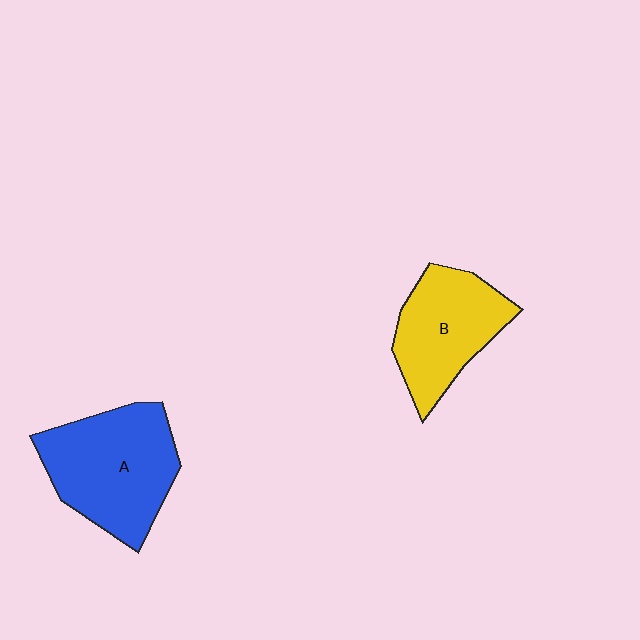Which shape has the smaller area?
Shape B (yellow).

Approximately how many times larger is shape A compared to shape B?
Approximately 1.3 times.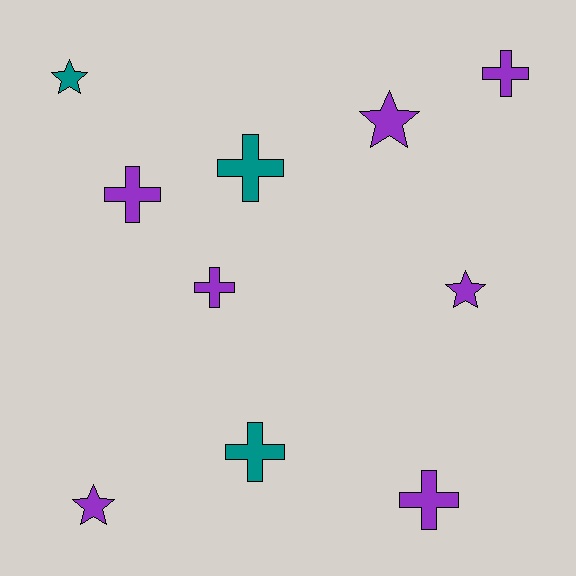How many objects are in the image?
There are 10 objects.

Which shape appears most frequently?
Cross, with 6 objects.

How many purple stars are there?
There are 3 purple stars.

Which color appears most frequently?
Purple, with 7 objects.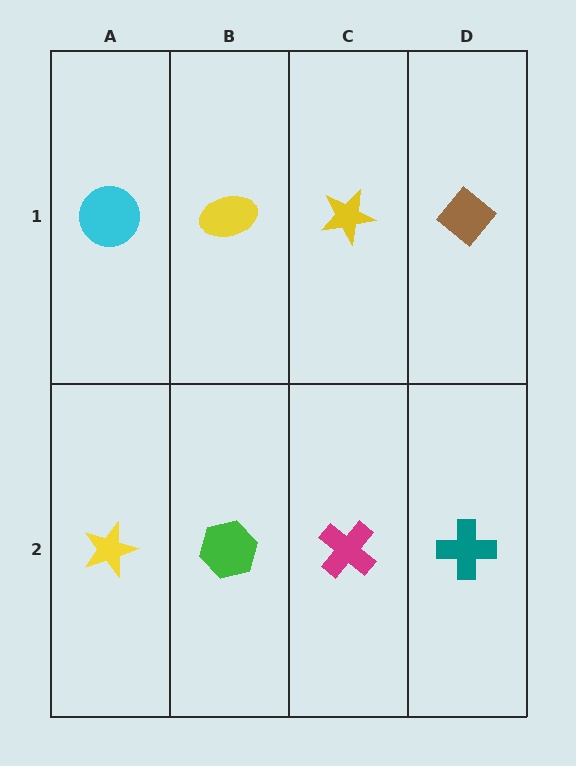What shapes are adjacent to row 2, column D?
A brown diamond (row 1, column D), a magenta cross (row 2, column C).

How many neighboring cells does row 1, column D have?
2.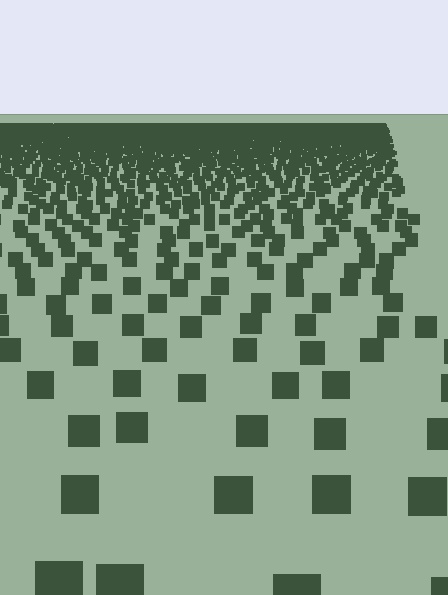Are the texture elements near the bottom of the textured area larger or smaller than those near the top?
Larger. Near the bottom, elements are closer to the viewer and appear at a bigger on-screen size.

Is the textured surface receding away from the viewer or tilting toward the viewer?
The surface is receding away from the viewer. Texture elements get smaller and denser toward the top.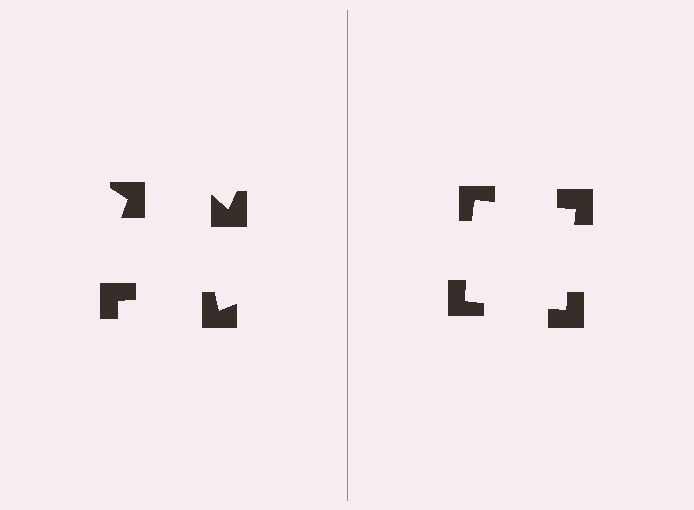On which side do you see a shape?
An illusory square appears on the right side. On the left side the wedge cuts are rotated, so no coherent shape forms.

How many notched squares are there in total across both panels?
8 — 4 on each side.